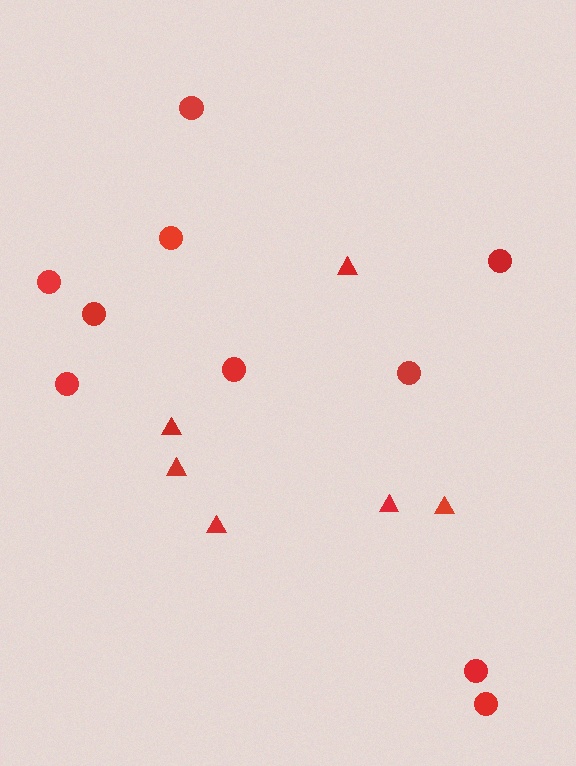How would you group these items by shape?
There are 2 groups: one group of triangles (6) and one group of circles (10).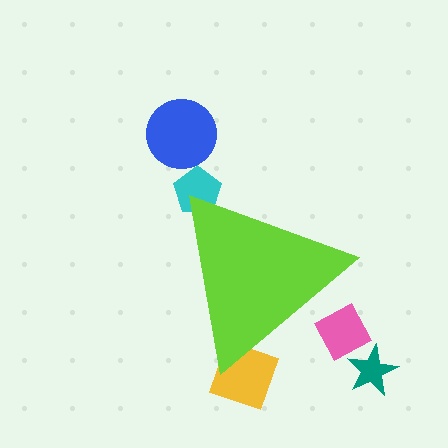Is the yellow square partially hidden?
Yes, the yellow square is partially hidden behind the lime triangle.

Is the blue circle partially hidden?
No, the blue circle is fully visible.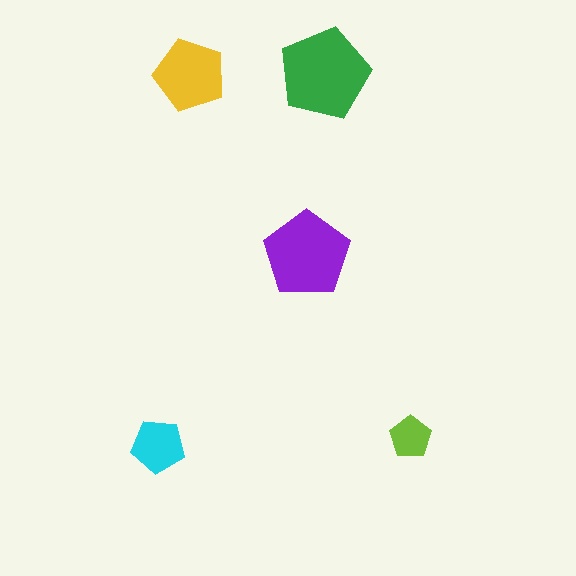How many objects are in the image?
There are 5 objects in the image.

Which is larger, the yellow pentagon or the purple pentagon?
The purple one.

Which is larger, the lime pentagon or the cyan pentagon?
The cyan one.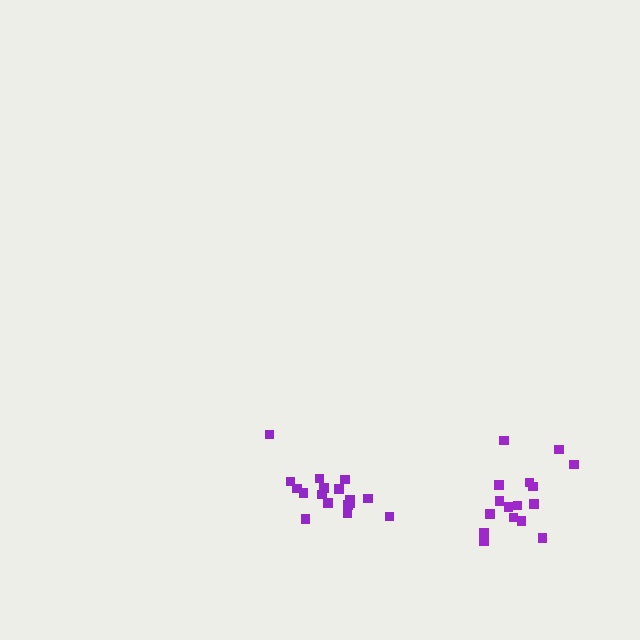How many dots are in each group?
Group 1: 17 dots, Group 2: 16 dots (33 total).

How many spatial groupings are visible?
There are 2 spatial groupings.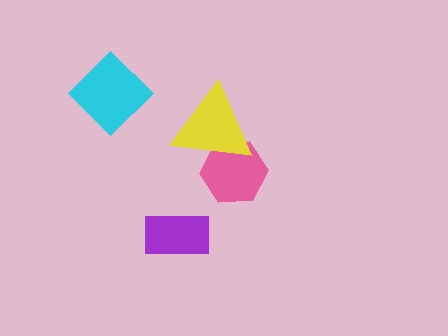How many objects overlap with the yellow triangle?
1 object overlaps with the yellow triangle.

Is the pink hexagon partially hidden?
Yes, it is partially covered by another shape.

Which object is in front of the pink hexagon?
The yellow triangle is in front of the pink hexagon.